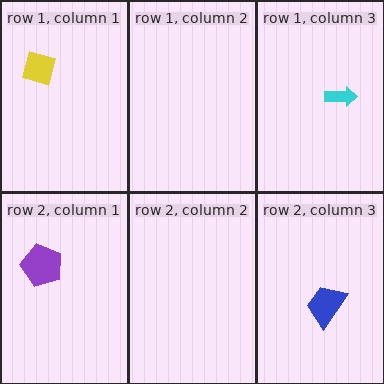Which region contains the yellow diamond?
The row 1, column 1 region.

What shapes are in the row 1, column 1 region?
The yellow diamond.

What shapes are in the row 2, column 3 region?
The blue trapezoid.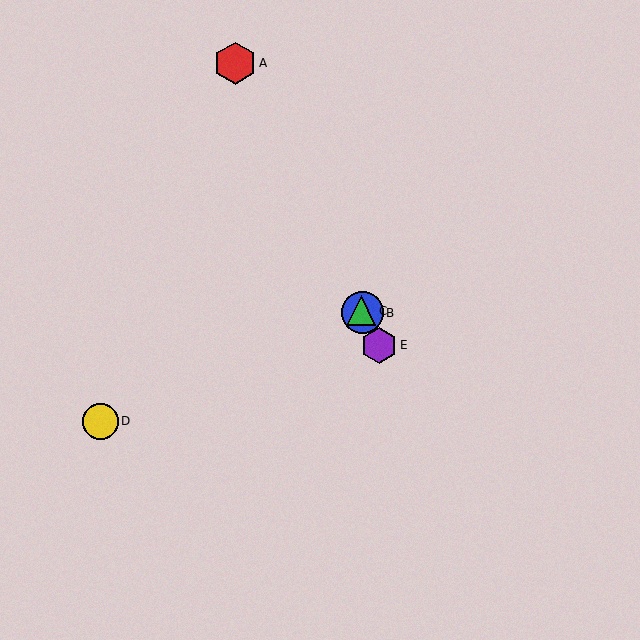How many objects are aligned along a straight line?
4 objects (A, B, C, E) are aligned along a straight line.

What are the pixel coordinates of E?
Object E is at (379, 345).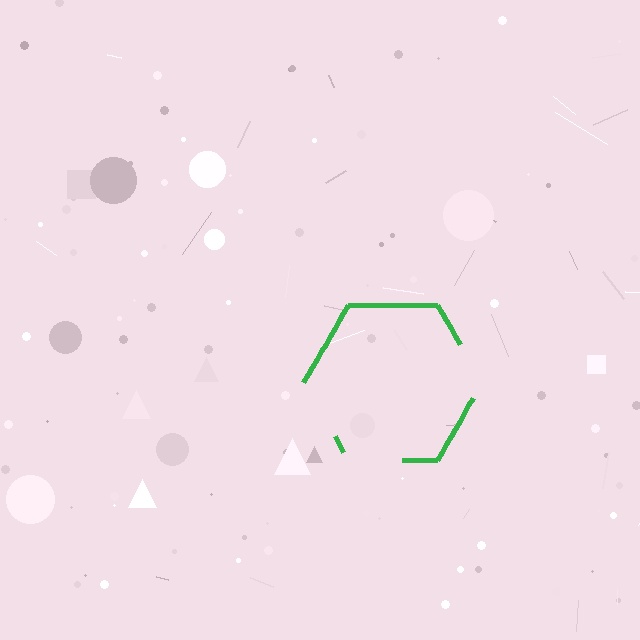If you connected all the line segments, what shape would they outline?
They would outline a hexagon.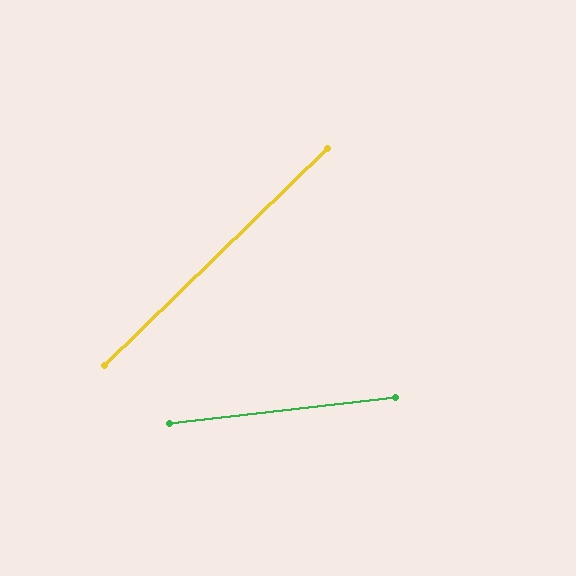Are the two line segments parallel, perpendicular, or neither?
Neither parallel nor perpendicular — they differ by about 38°.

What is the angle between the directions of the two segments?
Approximately 38 degrees.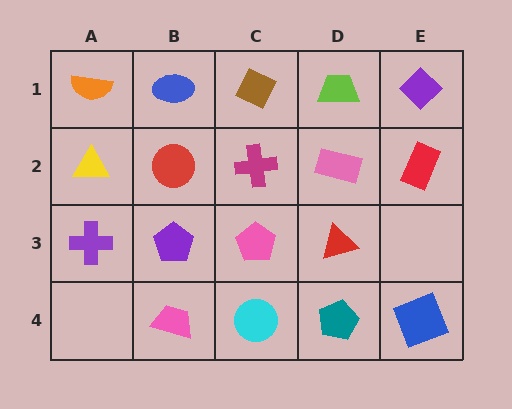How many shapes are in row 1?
5 shapes.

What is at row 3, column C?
A pink pentagon.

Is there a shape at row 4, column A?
No, that cell is empty.